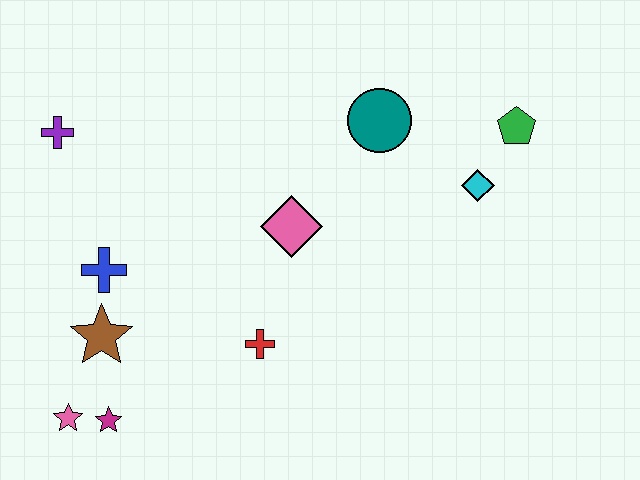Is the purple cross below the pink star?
No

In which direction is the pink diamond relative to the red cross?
The pink diamond is above the red cross.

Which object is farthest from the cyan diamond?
The pink star is farthest from the cyan diamond.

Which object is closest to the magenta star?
The pink star is closest to the magenta star.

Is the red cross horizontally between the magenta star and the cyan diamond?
Yes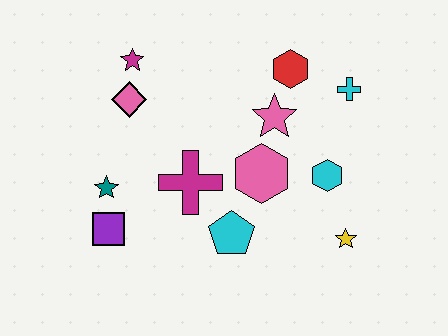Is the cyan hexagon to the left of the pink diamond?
No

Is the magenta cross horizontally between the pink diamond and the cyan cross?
Yes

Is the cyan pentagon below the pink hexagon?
Yes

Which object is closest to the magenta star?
The pink diamond is closest to the magenta star.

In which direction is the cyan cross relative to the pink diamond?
The cyan cross is to the right of the pink diamond.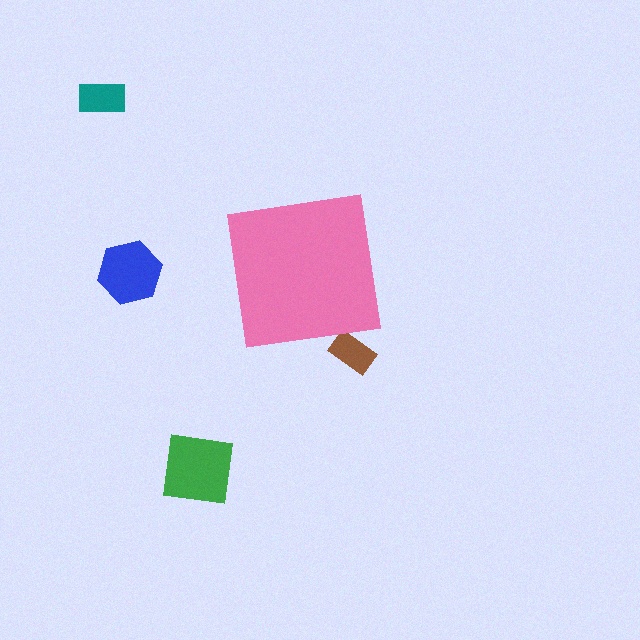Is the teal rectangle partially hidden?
No, the teal rectangle is fully visible.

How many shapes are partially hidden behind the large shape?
1 shape is partially hidden.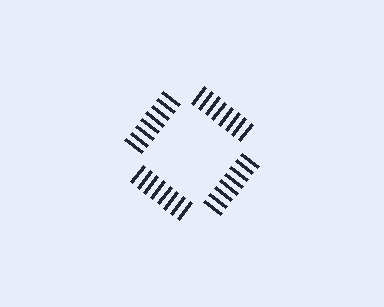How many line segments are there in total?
32 — 8 along each of the 4 edges.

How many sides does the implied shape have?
4 sides — the line-ends trace a square.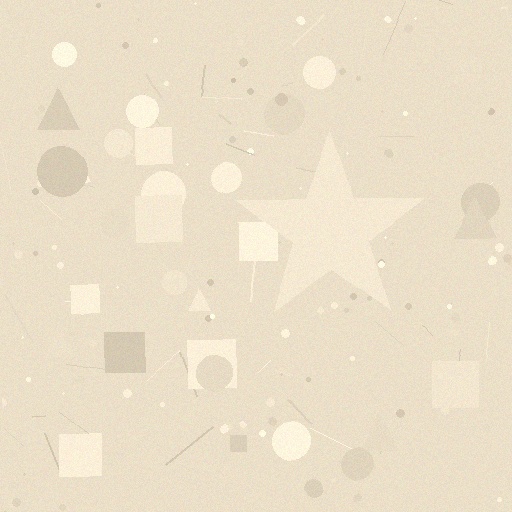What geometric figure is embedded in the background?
A star is embedded in the background.